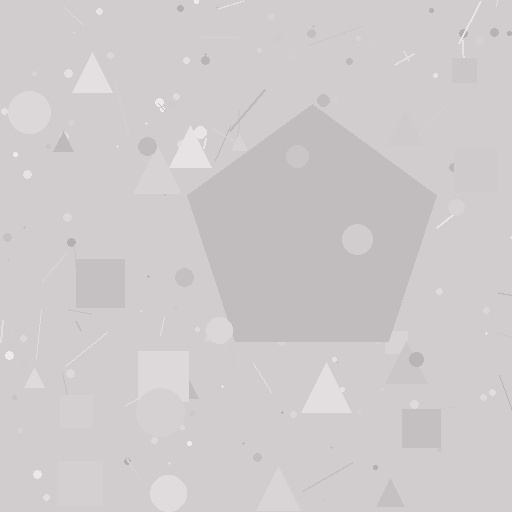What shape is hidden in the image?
A pentagon is hidden in the image.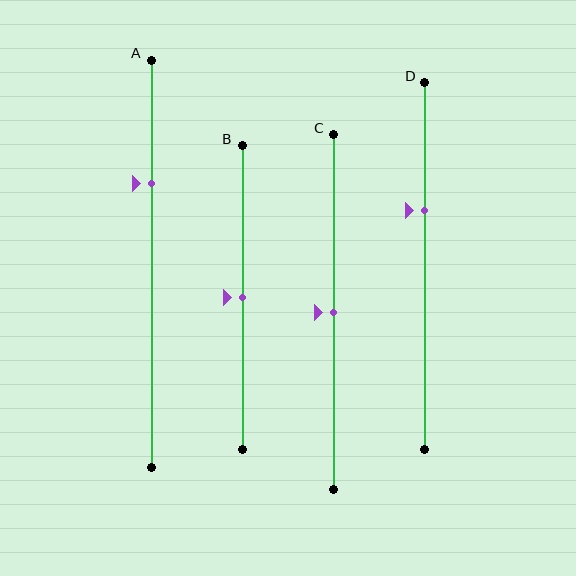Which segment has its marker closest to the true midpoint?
Segment B has its marker closest to the true midpoint.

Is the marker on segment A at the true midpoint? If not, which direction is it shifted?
No, the marker on segment A is shifted upward by about 20% of the segment length.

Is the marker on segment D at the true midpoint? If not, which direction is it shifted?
No, the marker on segment D is shifted upward by about 15% of the segment length.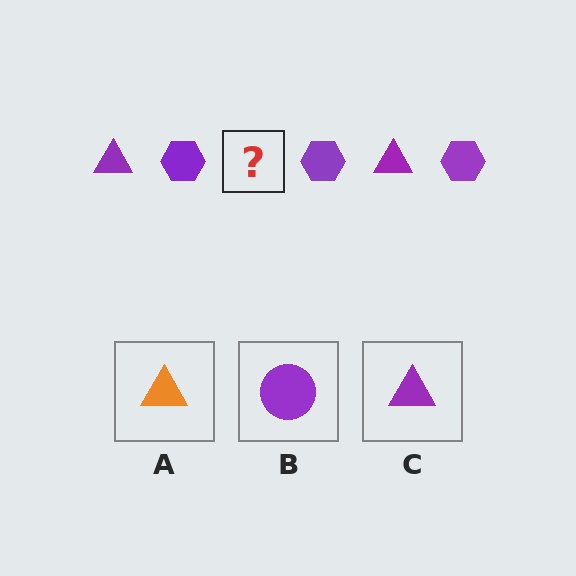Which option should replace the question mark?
Option C.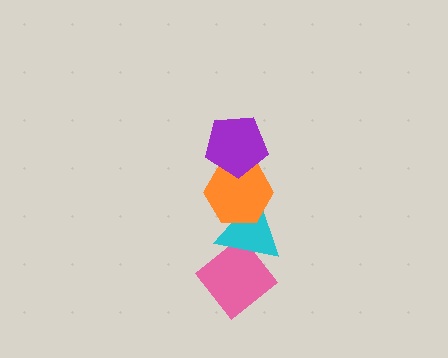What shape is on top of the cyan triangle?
The orange hexagon is on top of the cyan triangle.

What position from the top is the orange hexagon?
The orange hexagon is 2nd from the top.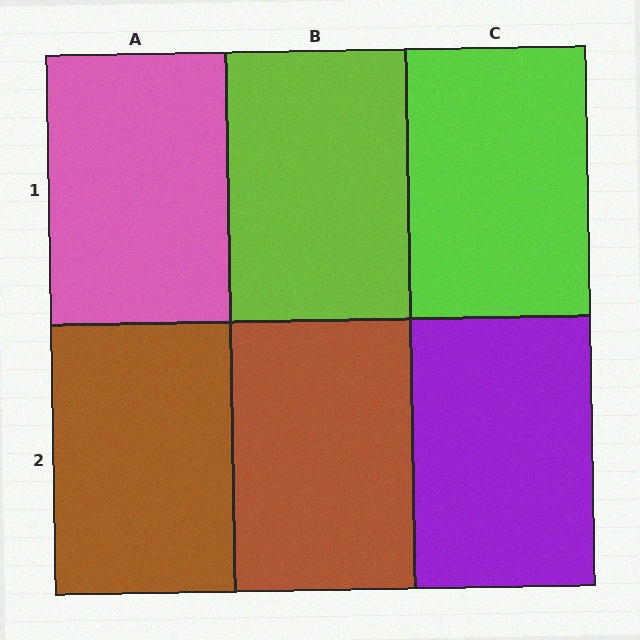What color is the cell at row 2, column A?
Brown.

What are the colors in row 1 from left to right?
Pink, lime, lime.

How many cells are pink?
1 cell is pink.